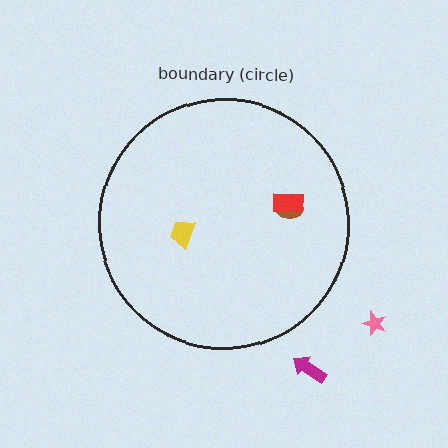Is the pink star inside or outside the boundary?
Outside.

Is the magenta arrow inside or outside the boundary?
Outside.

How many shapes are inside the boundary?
3 inside, 2 outside.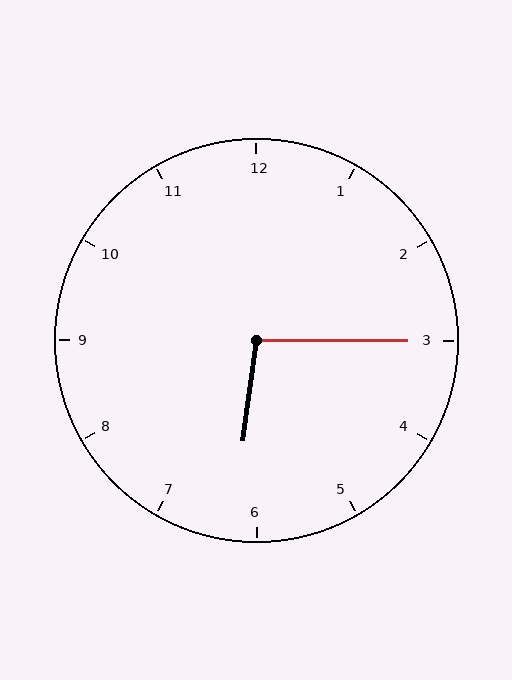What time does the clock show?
6:15.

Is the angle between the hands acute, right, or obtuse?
It is obtuse.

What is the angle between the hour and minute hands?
Approximately 98 degrees.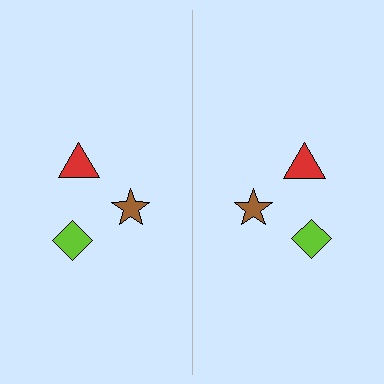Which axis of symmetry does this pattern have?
The pattern has a vertical axis of symmetry running through the center of the image.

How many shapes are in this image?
There are 6 shapes in this image.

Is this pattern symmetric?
Yes, this pattern has bilateral (reflection) symmetry.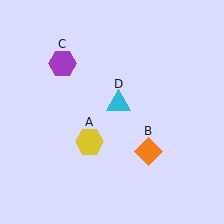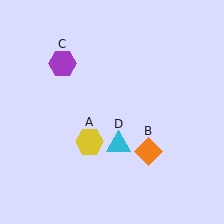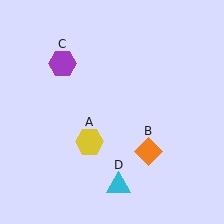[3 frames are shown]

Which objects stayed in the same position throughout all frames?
Yellow hexagon (object A) and orange diamond (object B) and purple hexagon (object C) remained stationary.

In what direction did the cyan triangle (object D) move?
The cyan triangle (object D) moved down.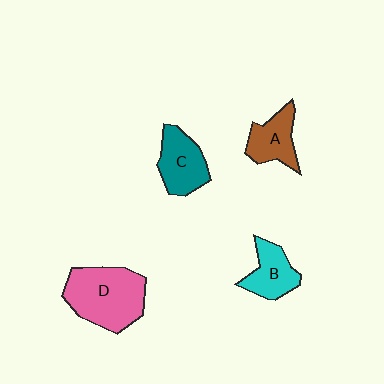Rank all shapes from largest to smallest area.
From largest to smallest: D (pink), C (teal), A (brown), B (cyan).